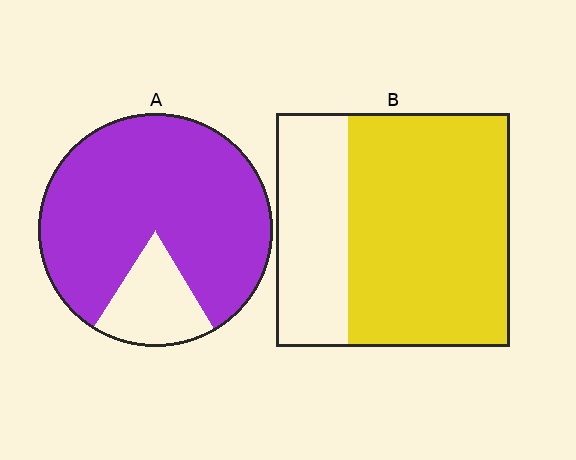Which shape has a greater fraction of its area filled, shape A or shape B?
Shape A.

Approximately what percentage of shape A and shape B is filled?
A is approximately 85% and B is approximately 70%.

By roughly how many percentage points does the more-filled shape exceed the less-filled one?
By roughly 15 percentage points (A over B).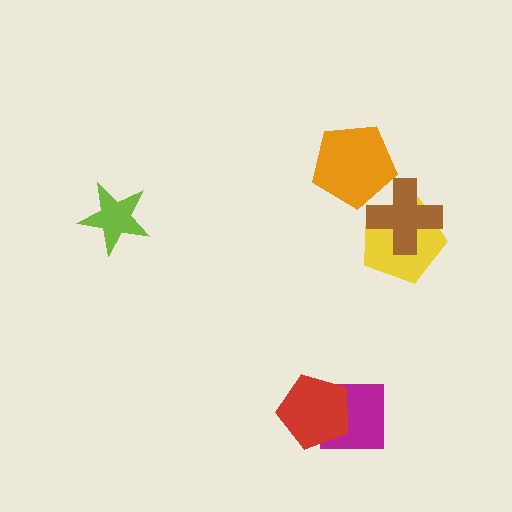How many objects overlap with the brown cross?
2 objects overlap with the brown cross.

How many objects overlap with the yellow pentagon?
1 object overlaps with the yellow pentagon.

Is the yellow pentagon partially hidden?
Yes, it is partially covered by another shape.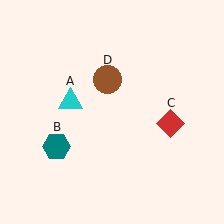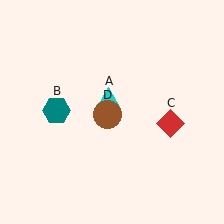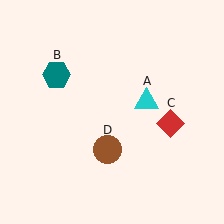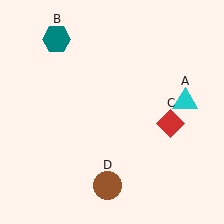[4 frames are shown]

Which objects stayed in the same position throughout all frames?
Red diamond (object C) remained stationary.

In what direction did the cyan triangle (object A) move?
The cyan triangle (object A) moved right.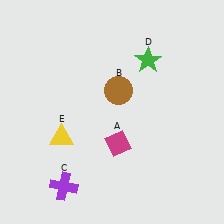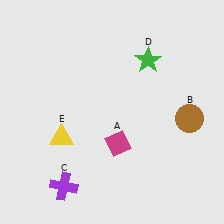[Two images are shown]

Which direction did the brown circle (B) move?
The brown circle (B) moved right.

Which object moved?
The brown circle (B) moved right.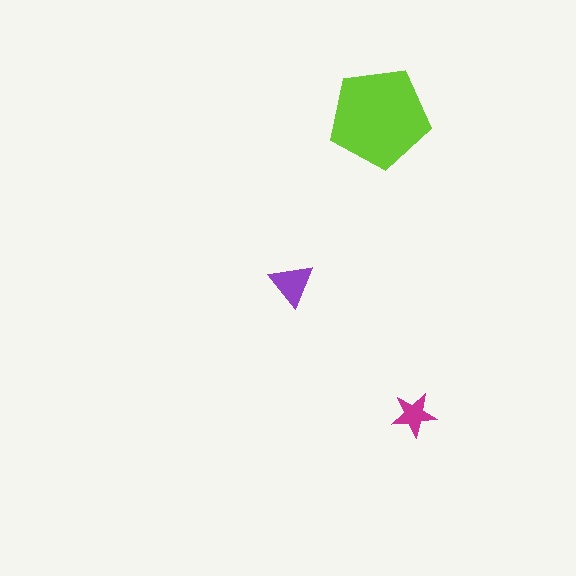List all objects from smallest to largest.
The magenta star, the purple triangle, the lime pentagon.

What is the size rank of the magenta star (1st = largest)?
3rd.